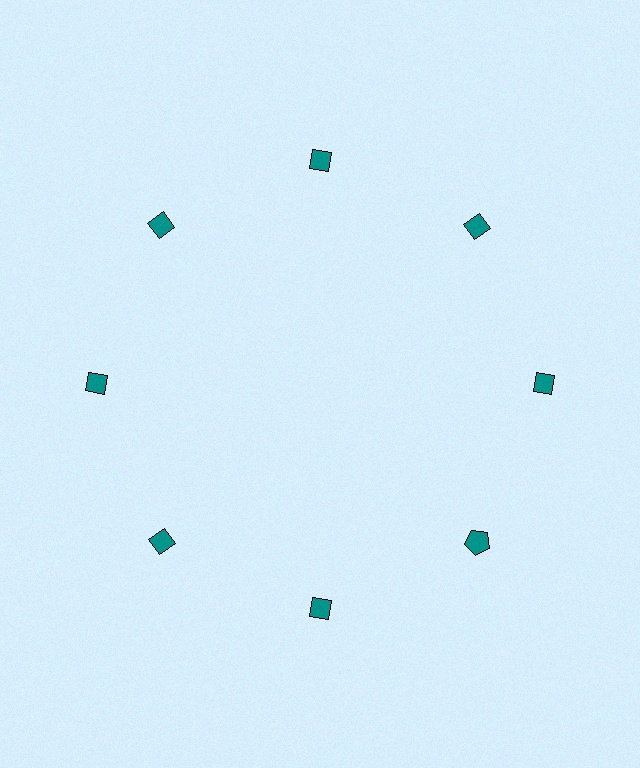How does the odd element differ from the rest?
It has a different shape: pentagon instead of diamond.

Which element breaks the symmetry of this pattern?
The teal pentagon at roughly the 4 o'clock position breaks the symmetry. All other shapes are teal diamonds.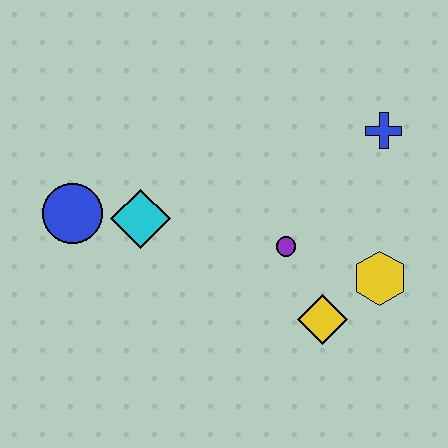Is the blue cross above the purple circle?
Yes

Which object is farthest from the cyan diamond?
The blue cross is farthest from the cyan diamond.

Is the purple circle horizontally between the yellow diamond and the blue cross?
No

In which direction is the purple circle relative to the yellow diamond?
The purple circle is above the yellow diamond.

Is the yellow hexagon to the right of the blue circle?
Yes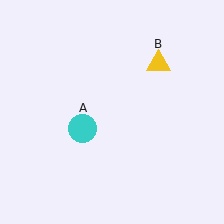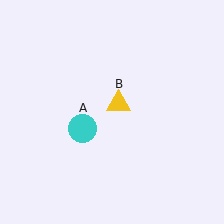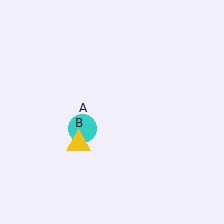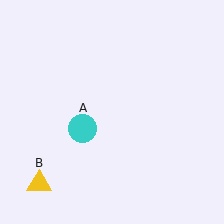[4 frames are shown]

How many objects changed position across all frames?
1 object changed position: yellow triangle (object B).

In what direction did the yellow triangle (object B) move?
The yellow triangle (object B) moved down and to the left.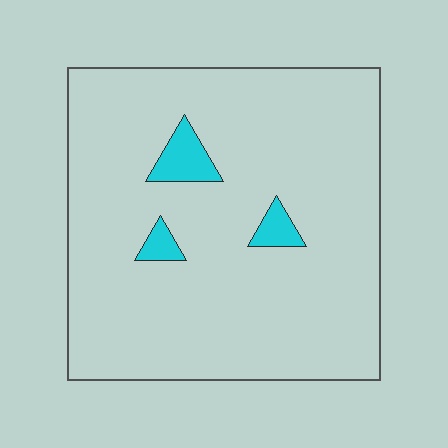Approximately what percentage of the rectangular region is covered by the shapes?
Approximately 5%.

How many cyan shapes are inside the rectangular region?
3.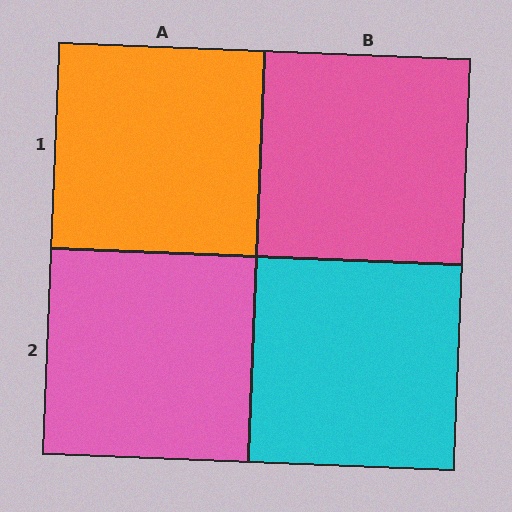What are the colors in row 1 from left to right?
Orange, pink.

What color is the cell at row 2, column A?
Pink.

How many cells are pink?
2 cells are pink.